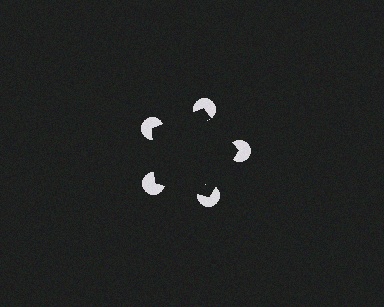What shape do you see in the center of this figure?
An illusory pentagon — its edges are inferred from the aligned wedge cuts in the pac-man discs, not physically drawn.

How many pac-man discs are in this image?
There are 5 — one at each vertex of the illusory pentagon.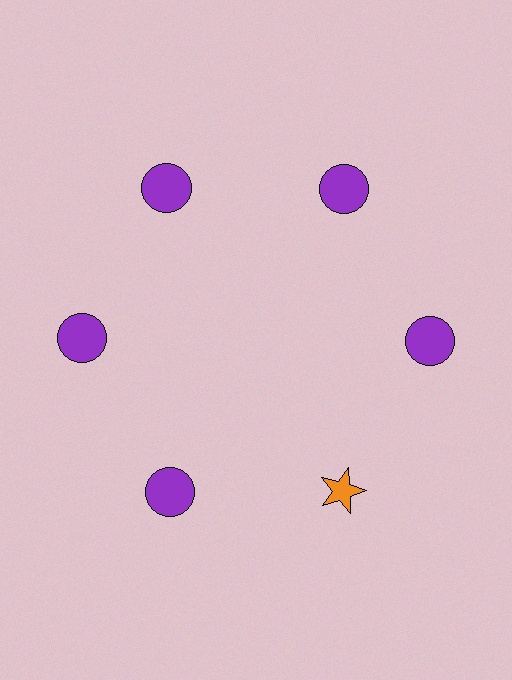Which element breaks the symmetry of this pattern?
The orange star at roughly the 5 o'clock position breaks the symmetry. All other shapes are purple circles.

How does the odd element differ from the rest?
It differs in both color (orange instead of purple) and shape (star instead of circle).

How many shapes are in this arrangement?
There are 6 shapes arranged in a ring pattern.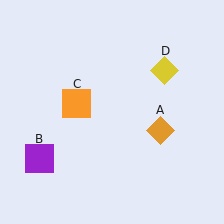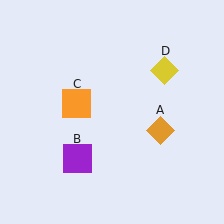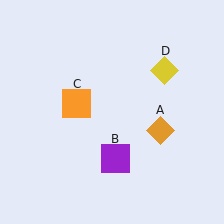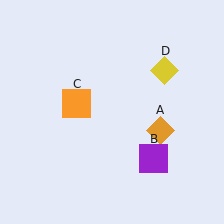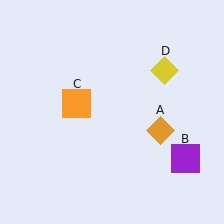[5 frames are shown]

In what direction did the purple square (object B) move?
The purple square (object B) moved right.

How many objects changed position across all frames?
1 object changed position: purple square (object B).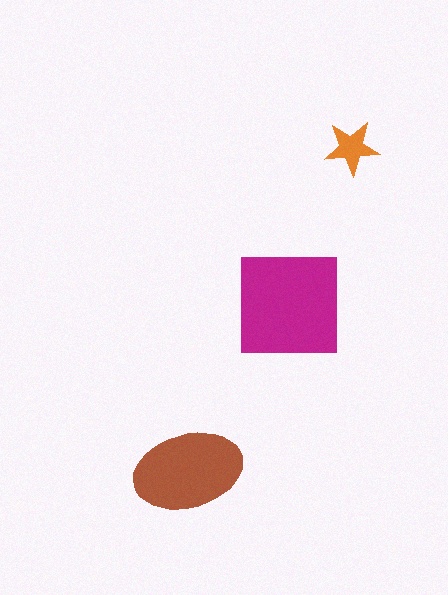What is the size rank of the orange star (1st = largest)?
3rd.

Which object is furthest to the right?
The orange star is rightmost.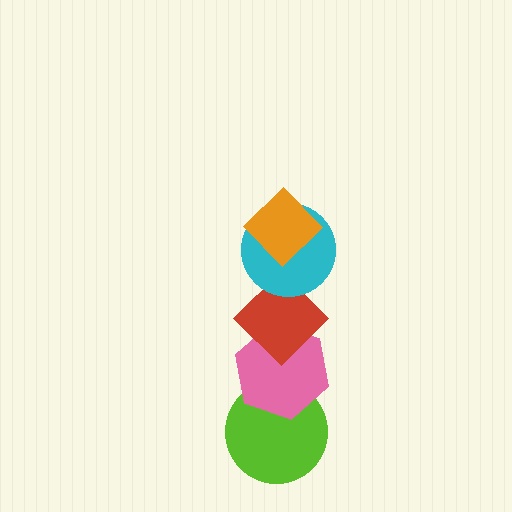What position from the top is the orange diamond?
The orange diamond is 1st from the top.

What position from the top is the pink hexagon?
The pink hexagon is 4th from the top.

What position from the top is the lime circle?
The lime circle is 5th from the top.